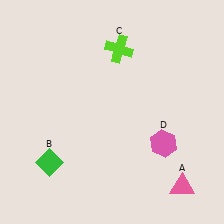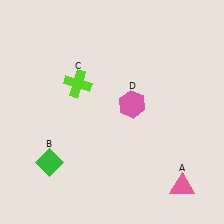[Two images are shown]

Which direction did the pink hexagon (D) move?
The pink hexagon (D) moved up.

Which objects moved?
The objects that moved are: the lime cross (C), the pink hexagon (D).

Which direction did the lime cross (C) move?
The lime cross (C) moved left.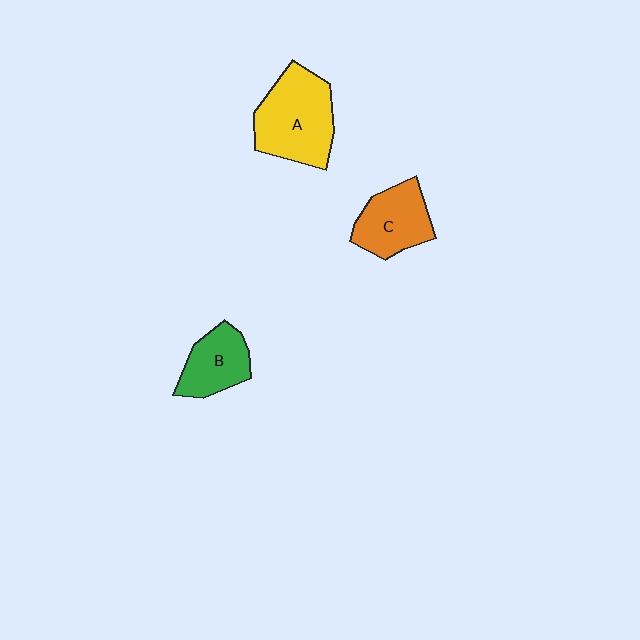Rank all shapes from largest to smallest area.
From largest to smallest: A (yellow), C (orange), B (green).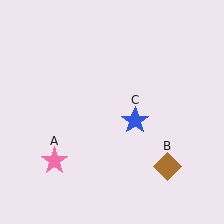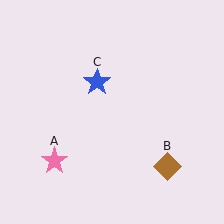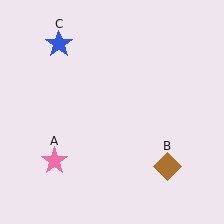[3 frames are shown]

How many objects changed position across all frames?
1 object changed position: blue star (object C).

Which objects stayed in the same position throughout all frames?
Pink star (object A) and brown diamond (object B) remained stationary.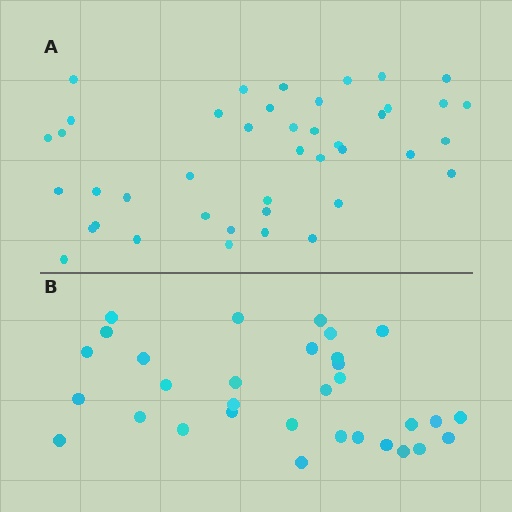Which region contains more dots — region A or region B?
Region A (the top region) has more dots.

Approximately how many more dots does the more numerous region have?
Region A has roughly 10 or so more dots than region B.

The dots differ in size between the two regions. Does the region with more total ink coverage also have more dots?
No. Region B has more total ink coverage because its dots are larger, but region A actually contains more individual dots. Total area can be misleading — the number of items is what matters here.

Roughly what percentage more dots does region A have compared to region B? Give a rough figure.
About 30% more.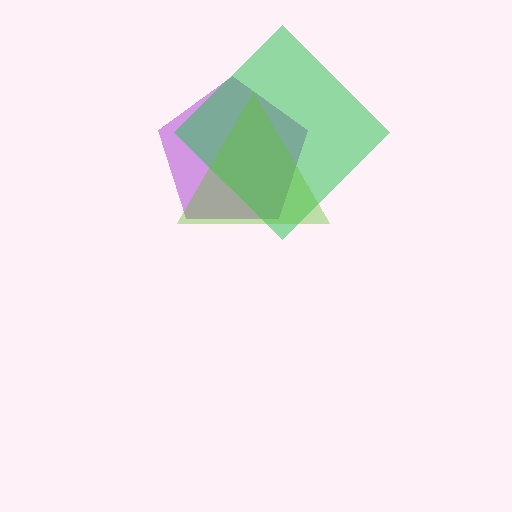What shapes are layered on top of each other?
The layered shapes are: a purple pentagon, a green diamond, a lime triangle.